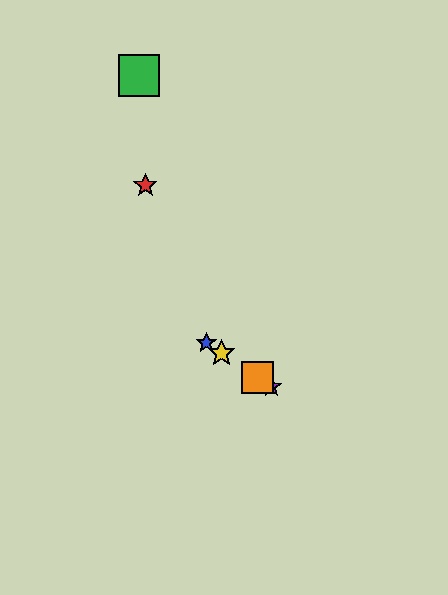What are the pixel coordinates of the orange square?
The orange square is at (258, 377).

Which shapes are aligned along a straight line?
The blue star, the yellow star, the purple star, the orange square are aligned along a straight line.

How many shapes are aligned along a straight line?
4 shapes (the blue star, the yellow star, the purple star, the orange square) are aligned along a straight line.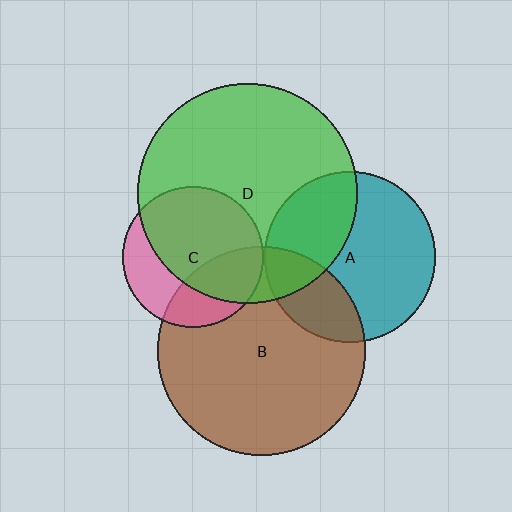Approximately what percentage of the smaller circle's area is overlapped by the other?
Approximately 65%.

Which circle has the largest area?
Circle D (green).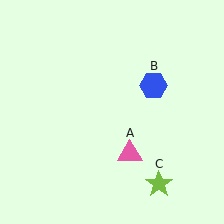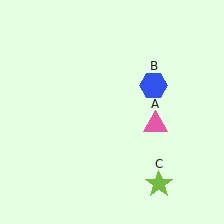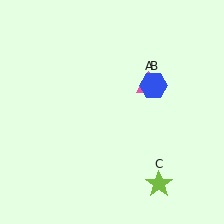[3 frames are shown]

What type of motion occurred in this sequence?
The pink triangle (object A) rotated counterclockwise around the center of the scene.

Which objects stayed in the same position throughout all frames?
Blue hexagon (object B) and lime star (object C) remained stationary.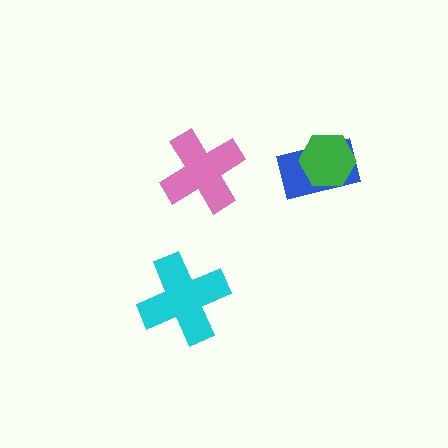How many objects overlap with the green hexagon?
1 object overlaps with the green hexagon.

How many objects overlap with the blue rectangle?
1 object overlaps with the blue rectangle.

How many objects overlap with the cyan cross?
0 objects overlap with the cyan cross.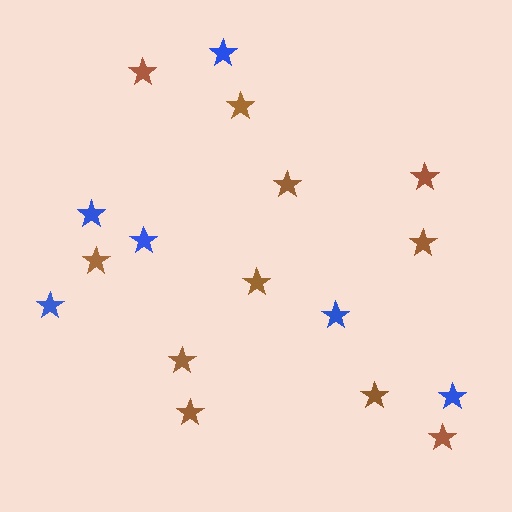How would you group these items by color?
There are 2 groups: one group of brown stars (11) and one group of blue stars (6).